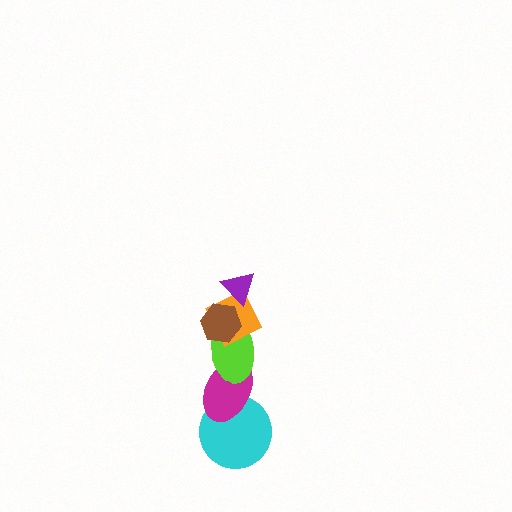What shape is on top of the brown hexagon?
The purple triangle is on top of the brown hexagon.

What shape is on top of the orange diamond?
The brown hexagon is on top of the orange diamond.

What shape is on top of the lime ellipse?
The orange diamond is on top of the lime ellipse.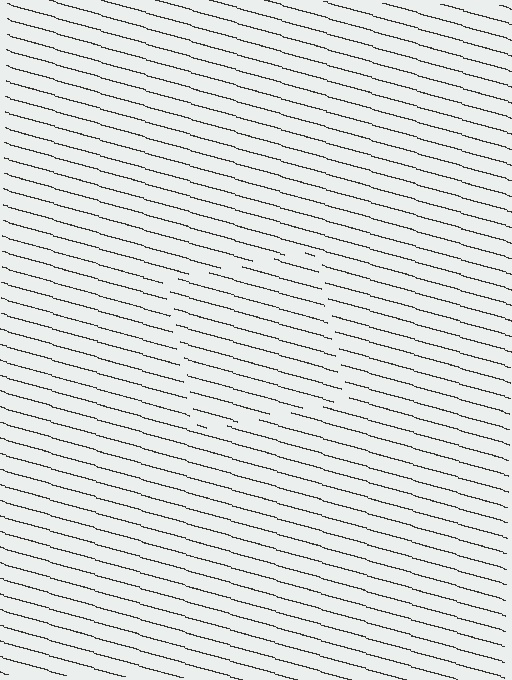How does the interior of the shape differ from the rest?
The interior of the shape contains the same grating, shifted by half a period — the contour is defined by the phase discontinuity where line-ends from the inner and outer gratings abut.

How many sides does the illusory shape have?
4 sides — the line-ends trace a square.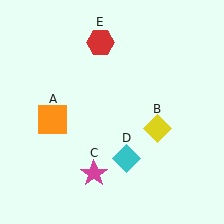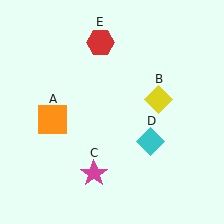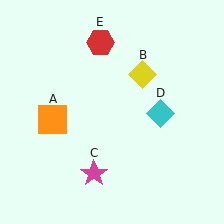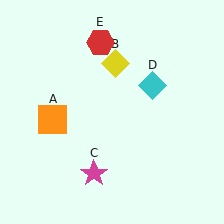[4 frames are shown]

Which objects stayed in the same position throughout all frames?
Orange square (object A) and magenta star (object C) and red hexagon (object E) remained stationary.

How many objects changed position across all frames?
2 objects changed position: yellow diamond (object B), cyan diamond (object D).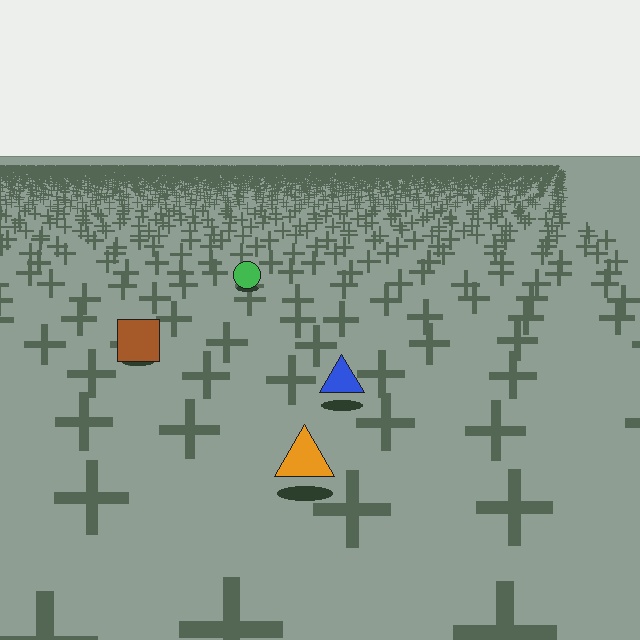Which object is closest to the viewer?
The orange triangle is closest. The texture marks near it are larger and more spread out.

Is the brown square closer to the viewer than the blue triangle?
No. The blue triangle is closer — you can tell from the texture gradient: the ground texture is coarser near it.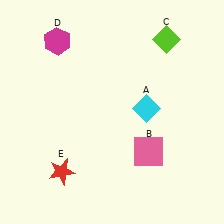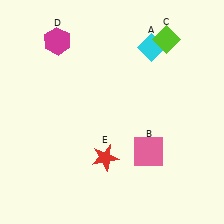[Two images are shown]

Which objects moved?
The objects that moved are: the cyan diamond (A), the red star (E).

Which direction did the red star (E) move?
The red star (E) moved right.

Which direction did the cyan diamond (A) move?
The cyan diamond (A) moved up.